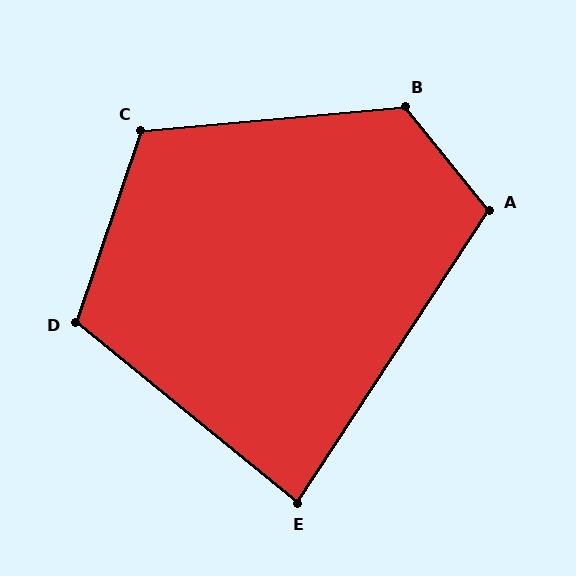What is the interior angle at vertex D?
Approximately 110 degrees (obtuse).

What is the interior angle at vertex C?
Approximately 114 degrees (obtuse).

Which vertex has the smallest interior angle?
E, at approximately 84 degrees.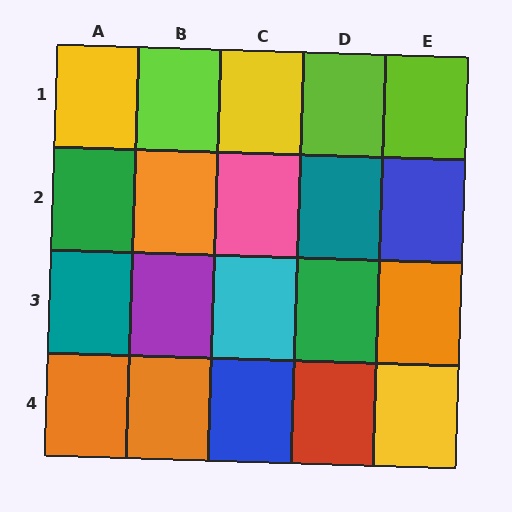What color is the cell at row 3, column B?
Purple.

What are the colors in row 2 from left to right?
Green, orange, pink, teal, blue.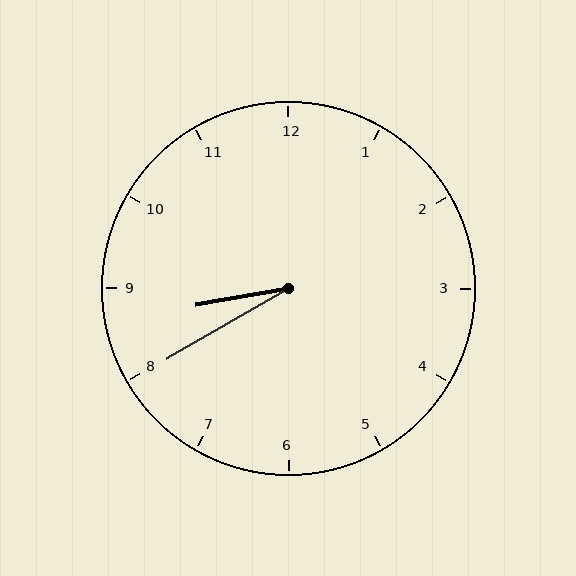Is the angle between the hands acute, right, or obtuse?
It is acute.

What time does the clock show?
8:40.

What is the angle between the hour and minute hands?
Approximately 20 degrees.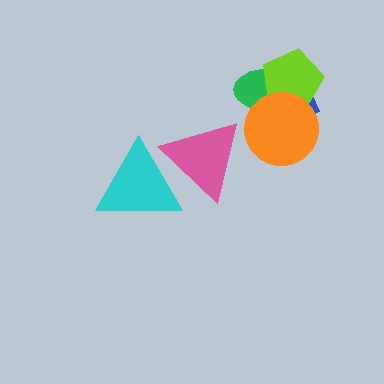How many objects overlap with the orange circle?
3 objects overlap with the orange circle.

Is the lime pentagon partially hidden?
Yes, it is partially covered by another shape.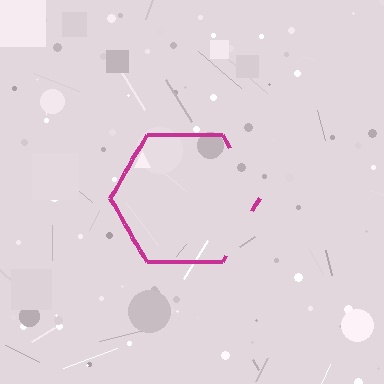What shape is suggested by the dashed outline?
The dashed outline suggests a hexagon.